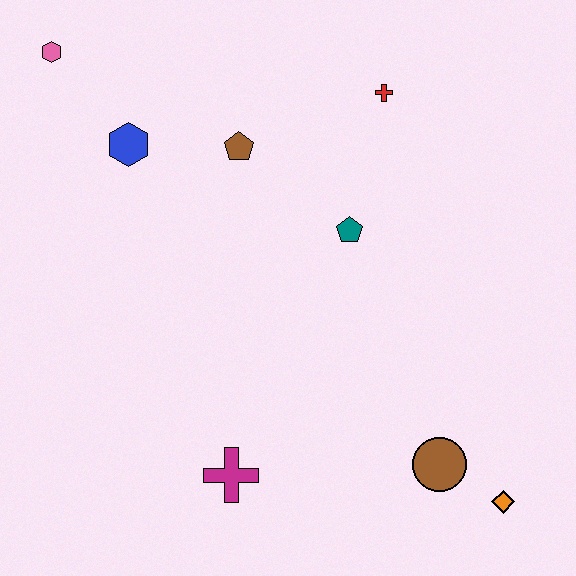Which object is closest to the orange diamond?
The brown circle is closest to the orange diamond.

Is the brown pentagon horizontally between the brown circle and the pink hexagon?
Yes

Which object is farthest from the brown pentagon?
The orange diamond is farthest from the brown pentagon.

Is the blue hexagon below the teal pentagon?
No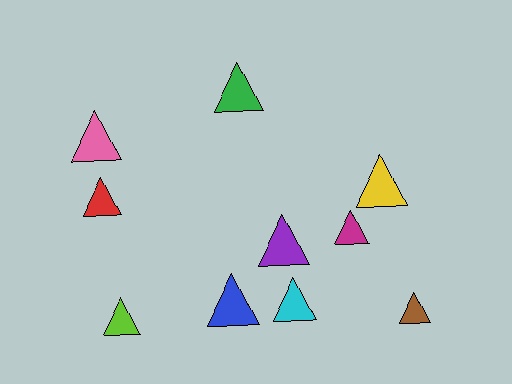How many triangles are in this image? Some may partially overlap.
There are 10 triangles.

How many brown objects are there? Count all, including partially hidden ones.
There is 1 brown object.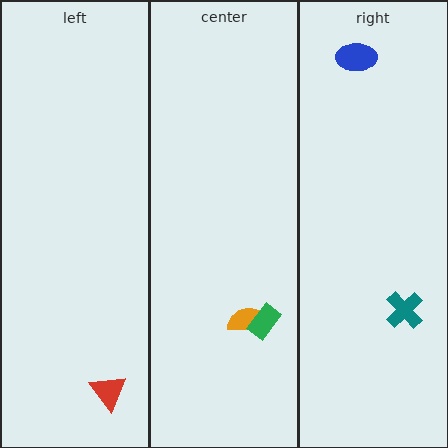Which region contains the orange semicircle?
The center region.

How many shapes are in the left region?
1.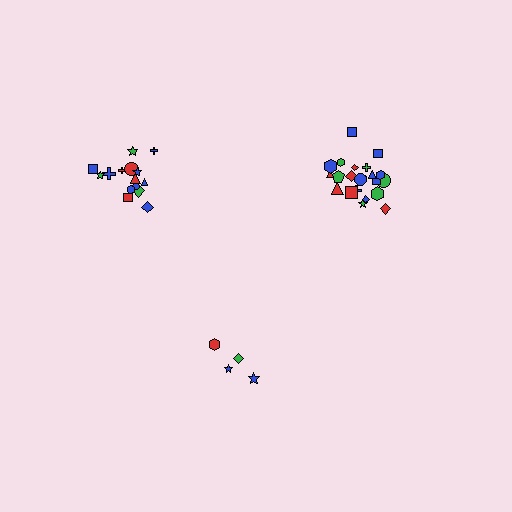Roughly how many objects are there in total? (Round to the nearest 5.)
Roughly 40 objects in total.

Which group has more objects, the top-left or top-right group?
The top-right group.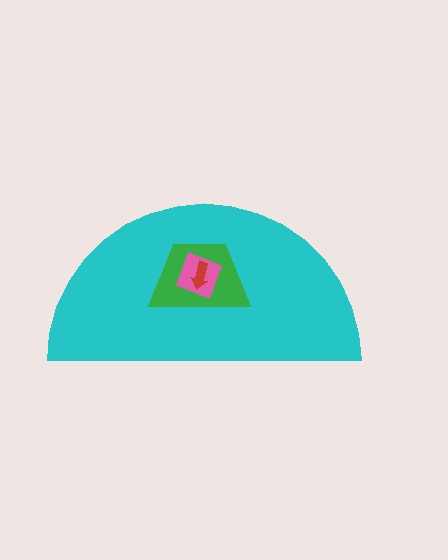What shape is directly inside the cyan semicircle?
The green trapezoid.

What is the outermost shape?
The cyan semicircle.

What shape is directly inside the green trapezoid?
The pink diamond.